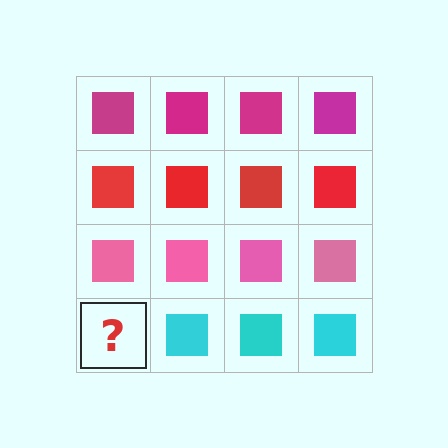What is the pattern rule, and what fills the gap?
The rule is that each row has a consistent color. The gap should be filled with a cyan square.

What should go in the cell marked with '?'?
The missing cell should contain a cyan square.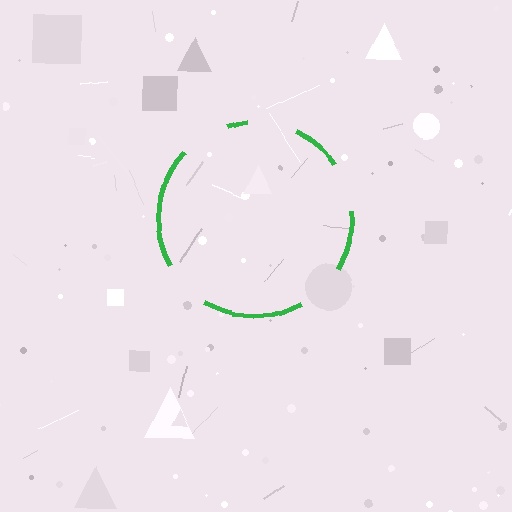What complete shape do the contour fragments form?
The contour fragments form a circle.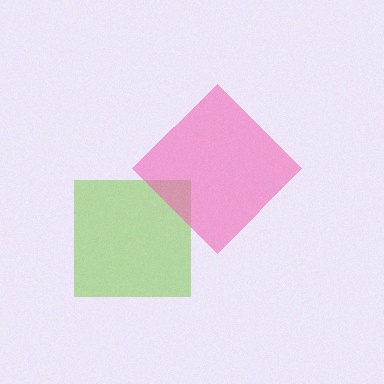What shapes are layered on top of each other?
The layered shapes are: a lime square, a pink diamond.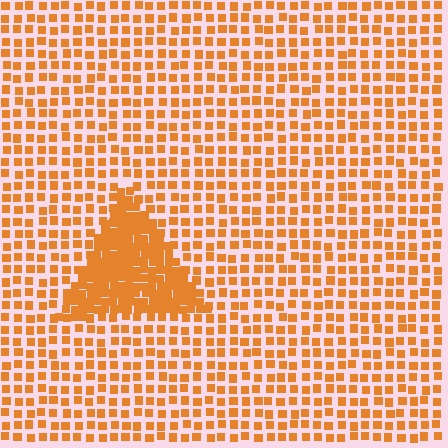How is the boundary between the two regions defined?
The boundary is defined by a change in element density (approximately 2.3x ratio). All elements are the same color, size, and shape.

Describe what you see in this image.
The image contains small orange elements arranged at two different densities. A triangle-shaped region is visible where the elements are more densely packed than the surrounding area.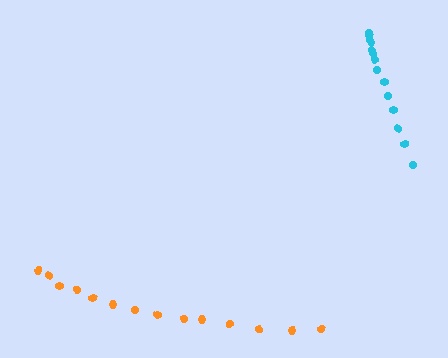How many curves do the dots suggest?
There are 2 distinct paths.